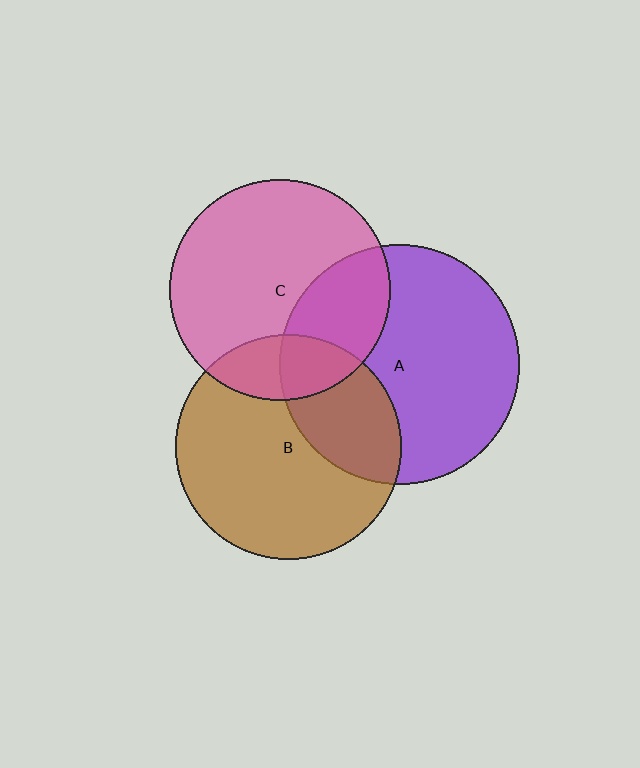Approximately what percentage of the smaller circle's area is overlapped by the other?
Approximately 20%.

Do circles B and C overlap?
Yes.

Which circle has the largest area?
Circle A (purple).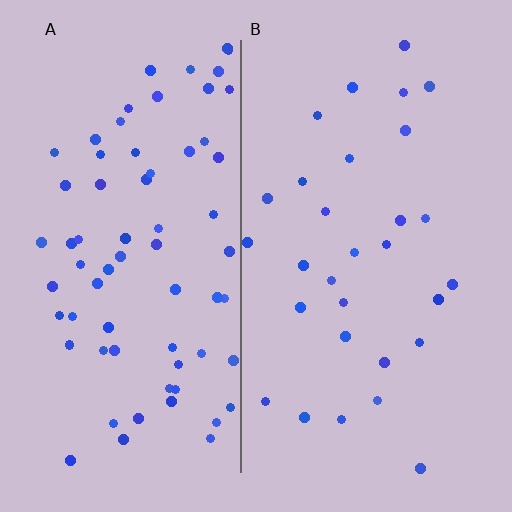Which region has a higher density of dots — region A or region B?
A (the left).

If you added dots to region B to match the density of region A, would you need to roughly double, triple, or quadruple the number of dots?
Approximately double.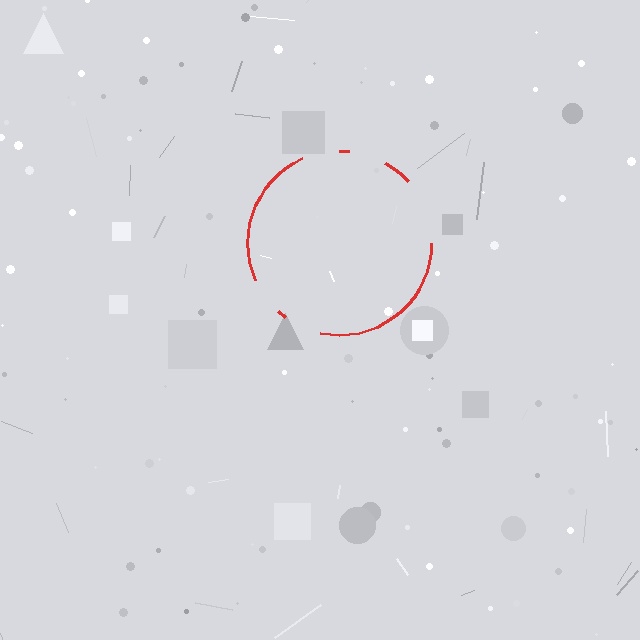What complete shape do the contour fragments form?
The contour fragments form a circle.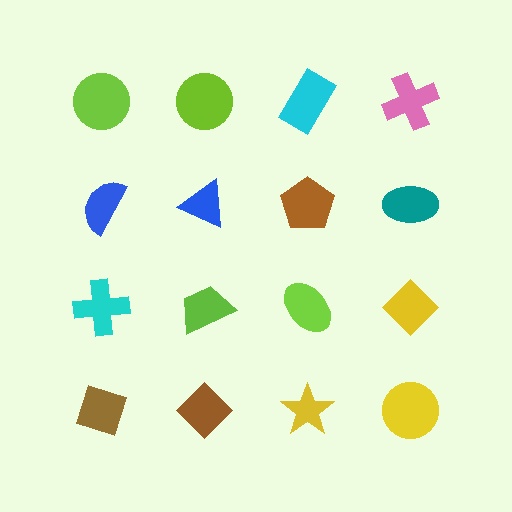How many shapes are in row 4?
4 shapes.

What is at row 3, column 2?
A lime trapezoid.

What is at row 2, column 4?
A teal ellipse.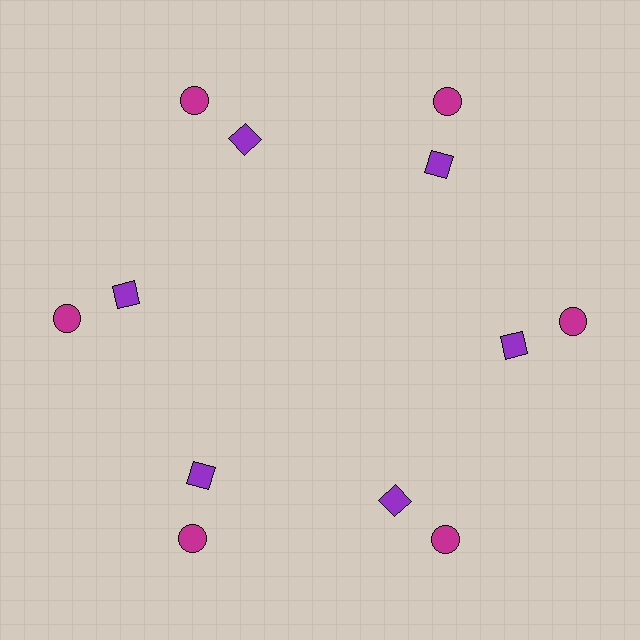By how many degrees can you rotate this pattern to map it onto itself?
The pattern maps onto itself every 60 degrees of rotation.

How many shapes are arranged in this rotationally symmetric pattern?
There are 12 shapes, arranged in 6 groups of 2.